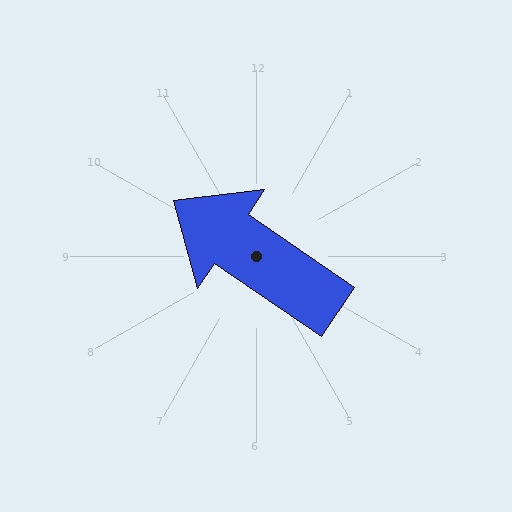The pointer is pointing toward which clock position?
Roughly 10 o'clock.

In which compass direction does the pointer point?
Northwest.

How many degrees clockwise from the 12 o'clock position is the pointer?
Approximately 304 degrees.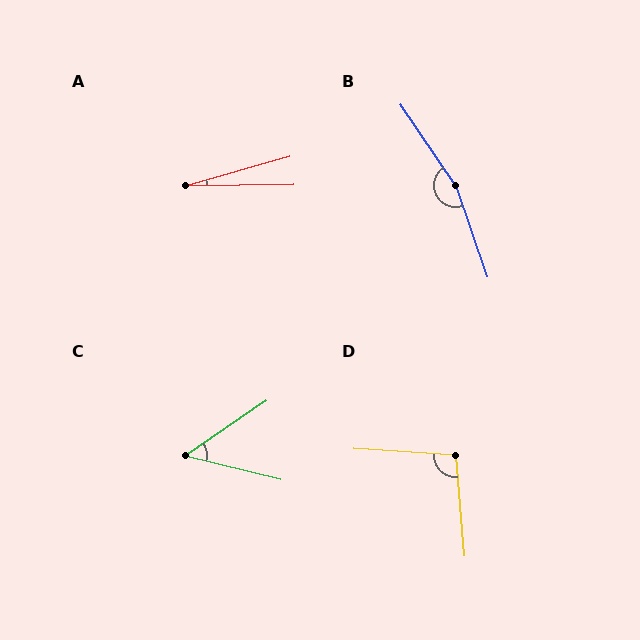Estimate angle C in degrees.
Approximately 48 degrees.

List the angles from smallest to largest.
A (15°), C (48°), D (98°), B (165°).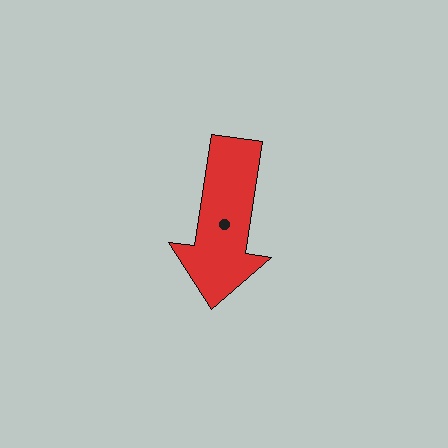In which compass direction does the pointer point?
South.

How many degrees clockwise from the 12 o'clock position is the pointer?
Approximately 188 degrees.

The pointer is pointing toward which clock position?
Roughly 6 o'clock.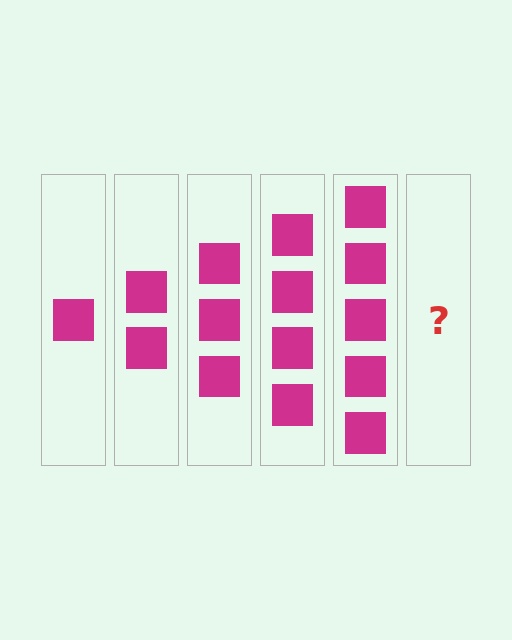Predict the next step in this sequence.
The next step is 6 squares.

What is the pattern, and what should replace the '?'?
The pattern is that each step adds one more square. The '?' should be 6 squares.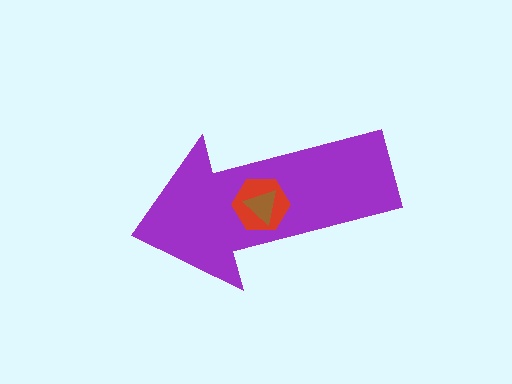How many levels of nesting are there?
3.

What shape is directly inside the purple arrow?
The red hexagon.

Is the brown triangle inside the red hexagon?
Yes.